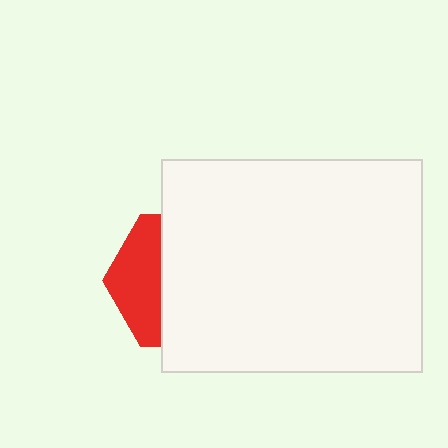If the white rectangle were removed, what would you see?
You would see the complete red hexagon.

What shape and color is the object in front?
The object in front is a white rectangle.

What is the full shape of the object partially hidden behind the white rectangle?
The partially hidden object is a red hexagon.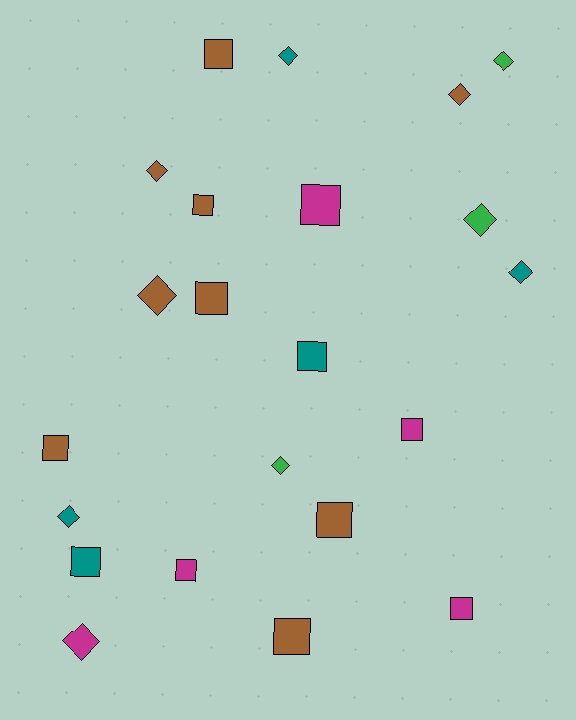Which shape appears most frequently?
Square, with 12 objects.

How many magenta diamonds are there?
There is 1 magenta diamond.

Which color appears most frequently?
Brown, with 9 objects.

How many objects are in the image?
There are 22 objects.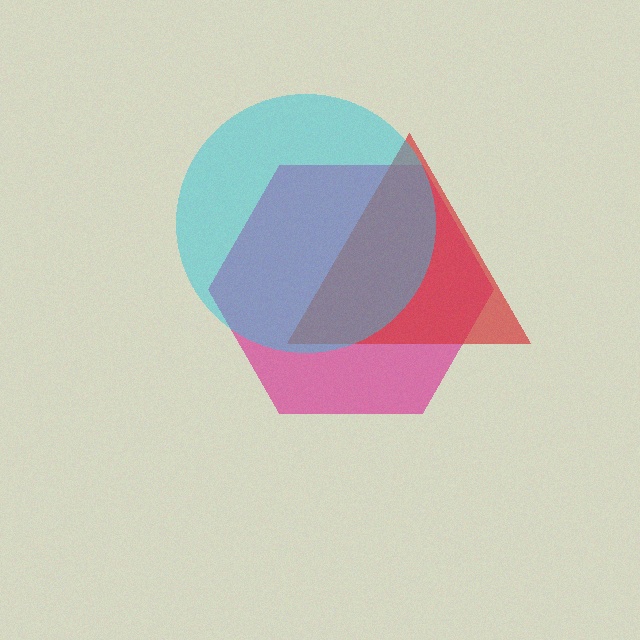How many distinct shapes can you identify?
There are 3 distinct shapes: a magenta hexagon, a red triangle, a cyan circle.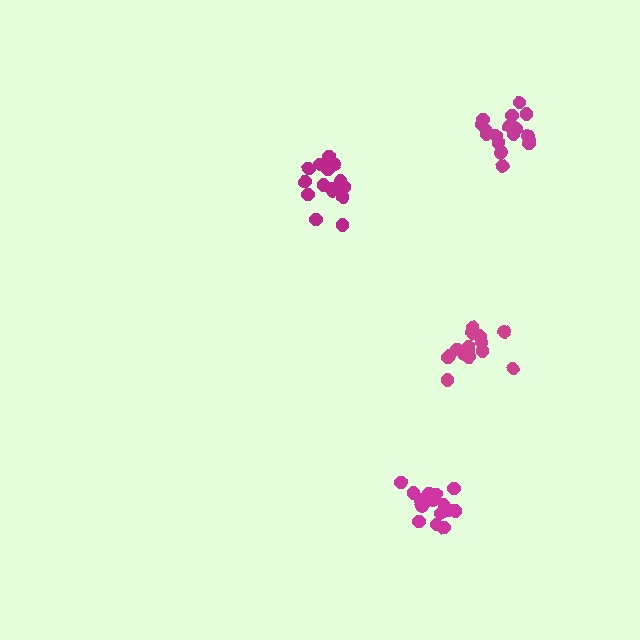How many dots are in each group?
Group 1: 18 dots, Group 2: 16 dots, Group 3: 18 dots, Group 4: 17 dots (69 total).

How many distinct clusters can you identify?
There are 4 distinct clusters.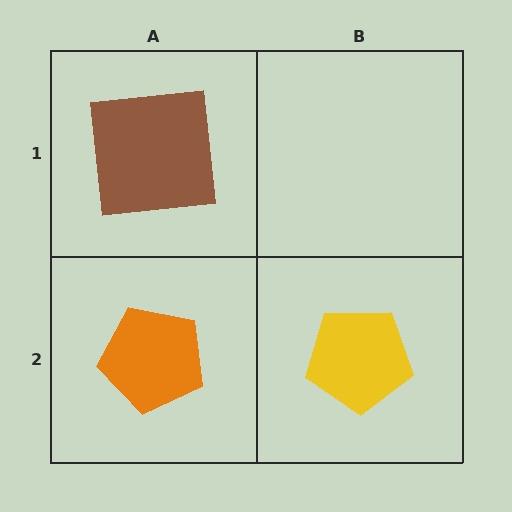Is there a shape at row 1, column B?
No, that cell is empty.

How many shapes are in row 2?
2 shapes.